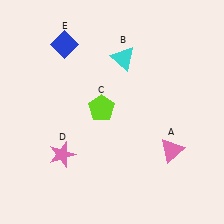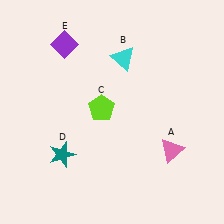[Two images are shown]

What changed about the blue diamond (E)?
In Image 1, E is blue. In Image 2, it changed to purple.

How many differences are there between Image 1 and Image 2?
There are 2 differences between the two images.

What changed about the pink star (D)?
In Image 1, D is pink. In Image 2, it changed to teal.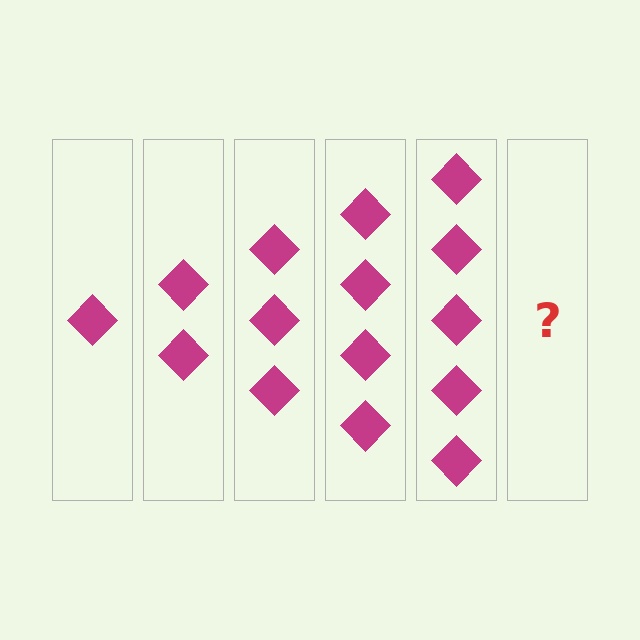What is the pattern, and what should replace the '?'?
The pattern is that each step adds one more diamond. The '?' should be 6 diamonds.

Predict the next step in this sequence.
The next step is 6 diamonds.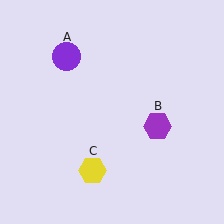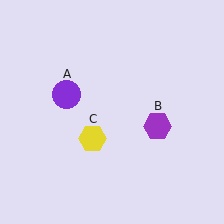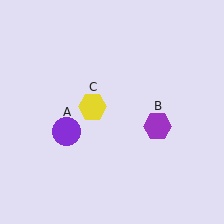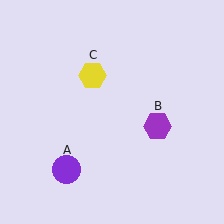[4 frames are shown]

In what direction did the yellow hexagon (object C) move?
The yellow hexagon (object C) moved up.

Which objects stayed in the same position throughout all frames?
Purple hexagon (object B) remained stationary.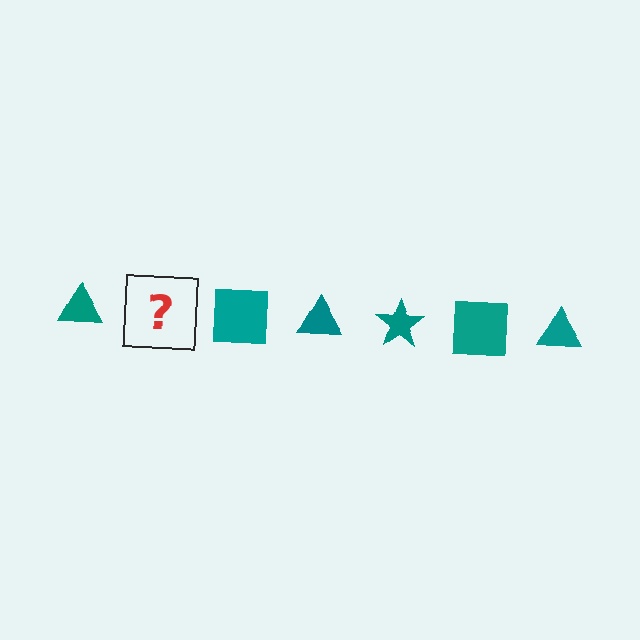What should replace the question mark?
The question mark should be replaced with a teal star.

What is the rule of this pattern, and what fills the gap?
The rule is that the pattern cycles through triangle, star, square shapes in teal. The gap should be filled with a teal star.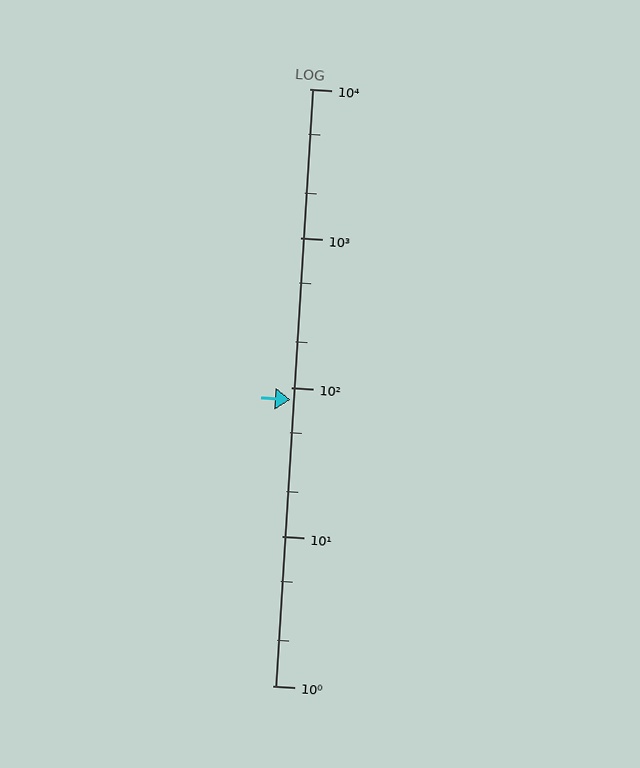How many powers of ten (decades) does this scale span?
The scale spans 4 decades, from 1 to 10000.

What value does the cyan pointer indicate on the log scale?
The pointer indicates approximately 83.